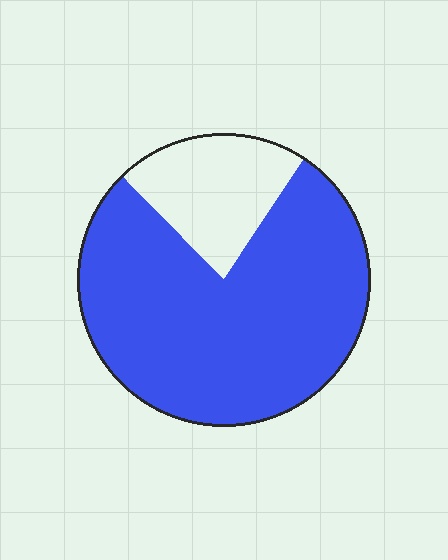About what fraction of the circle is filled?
About four fifths (4/5).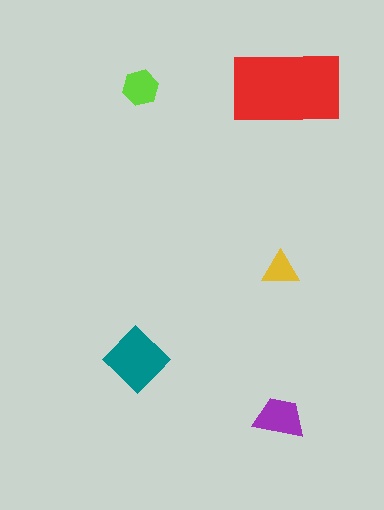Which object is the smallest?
The yellow triangle.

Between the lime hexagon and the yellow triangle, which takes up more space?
The lime hexagon.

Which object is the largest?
The red rectangle.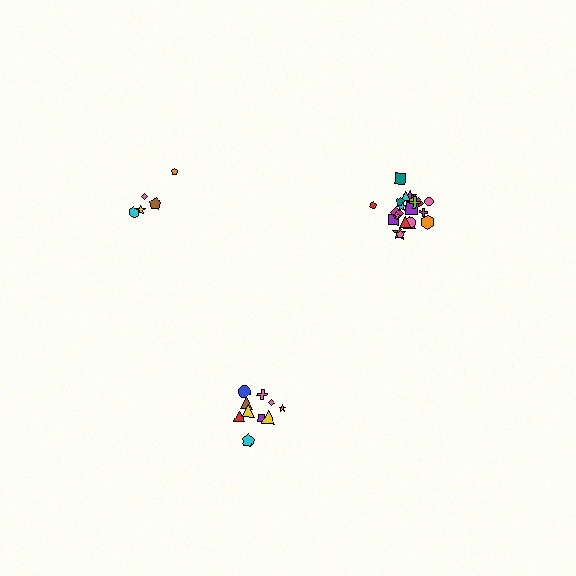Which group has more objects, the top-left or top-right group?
The top-right group.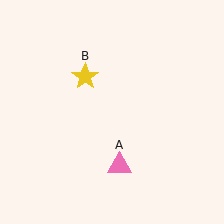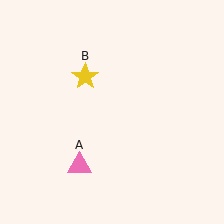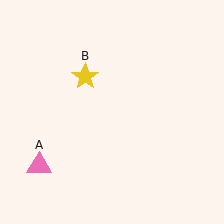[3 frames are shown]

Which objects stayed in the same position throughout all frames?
Yellow star (object B) remained stationary.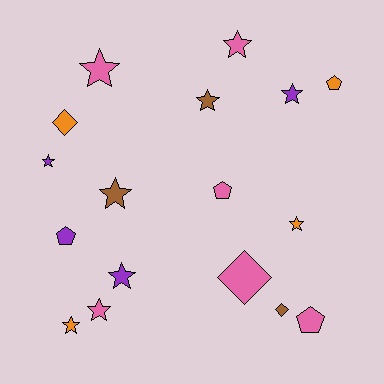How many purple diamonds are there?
There are no purple diamonds.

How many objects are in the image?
There are 17 objects.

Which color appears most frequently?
Pink, with 6 objects.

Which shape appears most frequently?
Star, with 10 objects.